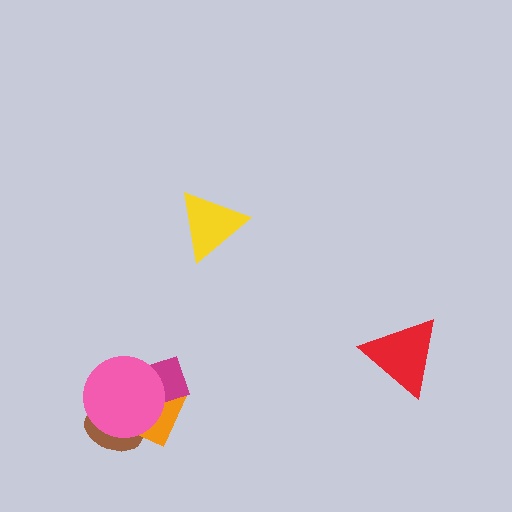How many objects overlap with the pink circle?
3 objects overlap with the pink circle.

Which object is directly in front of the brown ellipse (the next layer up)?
The orange diamond is directly in front of the brown ellipse.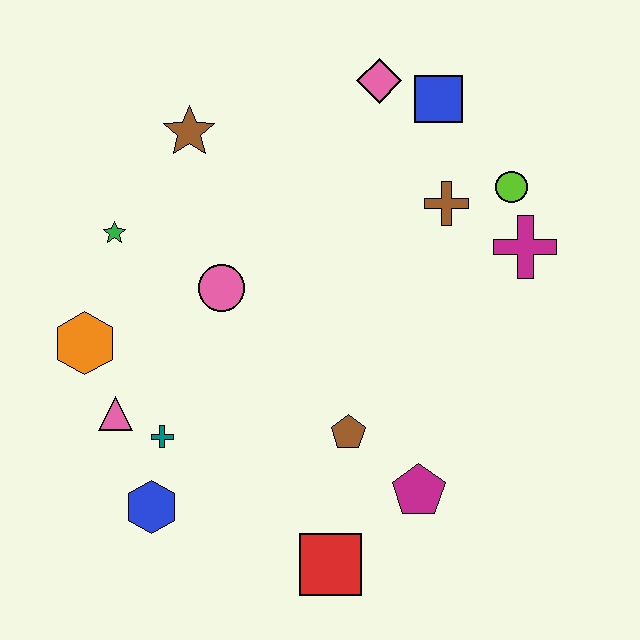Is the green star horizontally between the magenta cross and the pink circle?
No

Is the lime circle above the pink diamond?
No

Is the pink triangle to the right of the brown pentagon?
No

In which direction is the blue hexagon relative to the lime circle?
The blue hexagon is to the left of the lime circle.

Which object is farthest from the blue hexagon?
The blue square is farthest from the blue hexagon.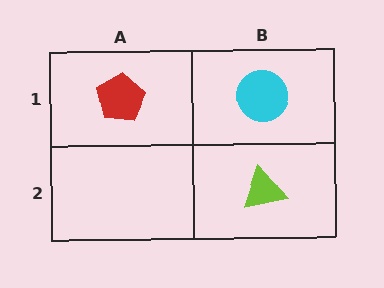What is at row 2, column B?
A lime triangle.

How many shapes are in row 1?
2 shapes.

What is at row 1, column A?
A red pentagon.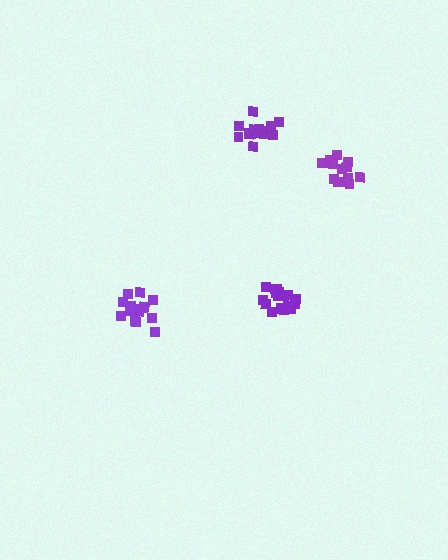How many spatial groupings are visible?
There are 4 spatial groupings.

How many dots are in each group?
Group 1: 15 dots, Group 2: 19 dots, Group 3: 15 dots, Group 4: 16 dots (65 total).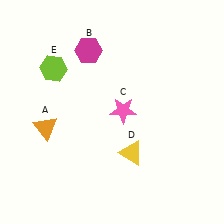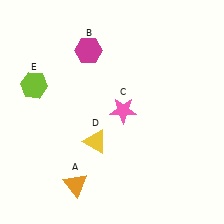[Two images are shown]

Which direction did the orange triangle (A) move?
The orange triangle (A) moved down.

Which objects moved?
The objects that moved are: the orange triangle (A), the yellow triangle (D), the lime hexagon (E).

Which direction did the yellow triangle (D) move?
The yellow triangle (D) moved left.